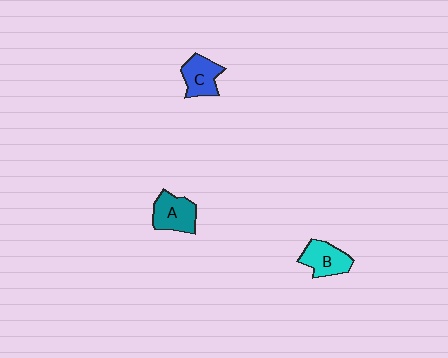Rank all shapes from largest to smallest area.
From largest to smallest: A (teal), B (cyan), C (blue).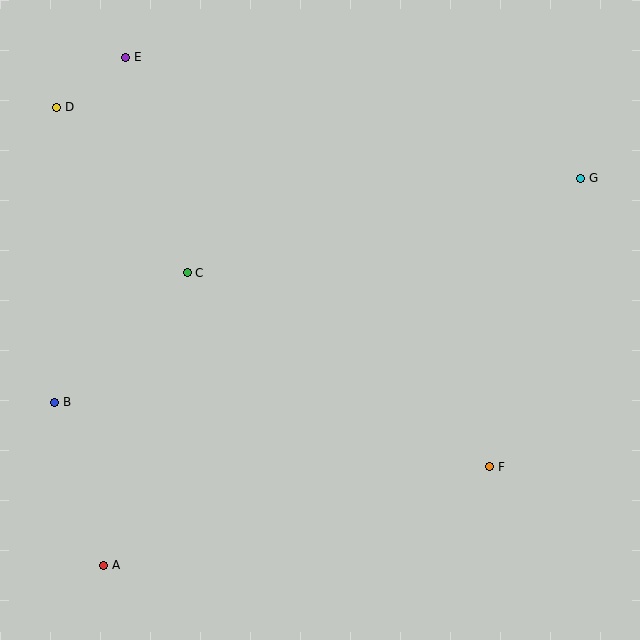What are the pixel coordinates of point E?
Point E is at (126, 57).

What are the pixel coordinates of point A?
Point A is at (104, 565).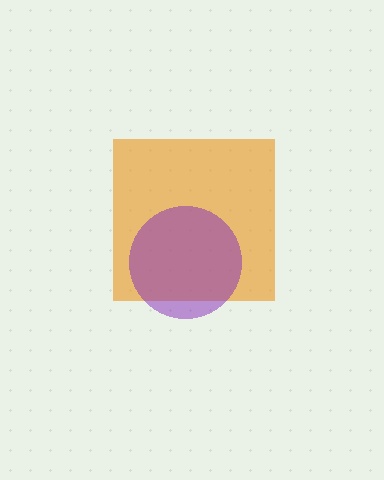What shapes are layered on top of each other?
The layered shapes are: an orange square, a purple circle.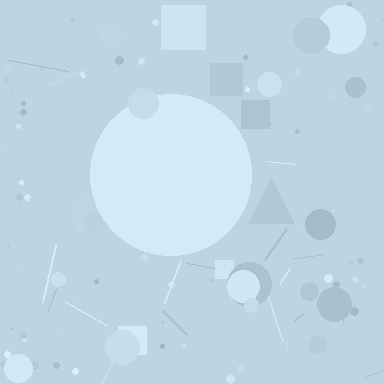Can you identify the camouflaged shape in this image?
The camouflaged shape is a circle.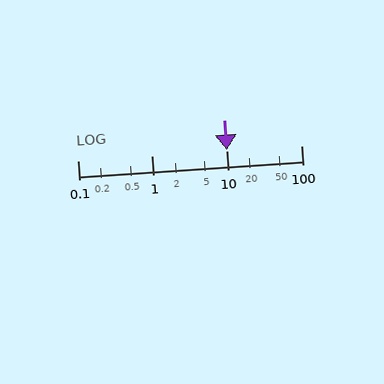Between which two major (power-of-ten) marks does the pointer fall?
The pointer is between 1 and 10.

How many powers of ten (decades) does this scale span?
The scale spans 3 decades, from 0.1 to 100.